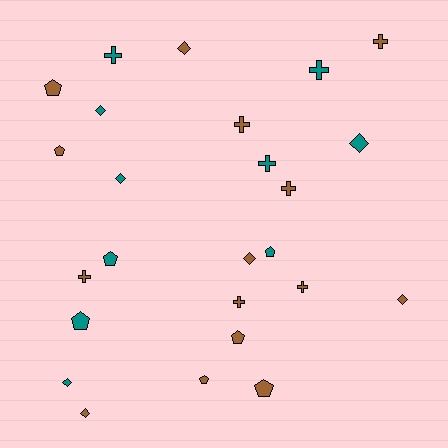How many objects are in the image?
There are 25 objects.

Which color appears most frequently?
Brown, with 15 objects.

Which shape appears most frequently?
Cross, with 9 objects.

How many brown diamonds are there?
There are 4 brown diamonds.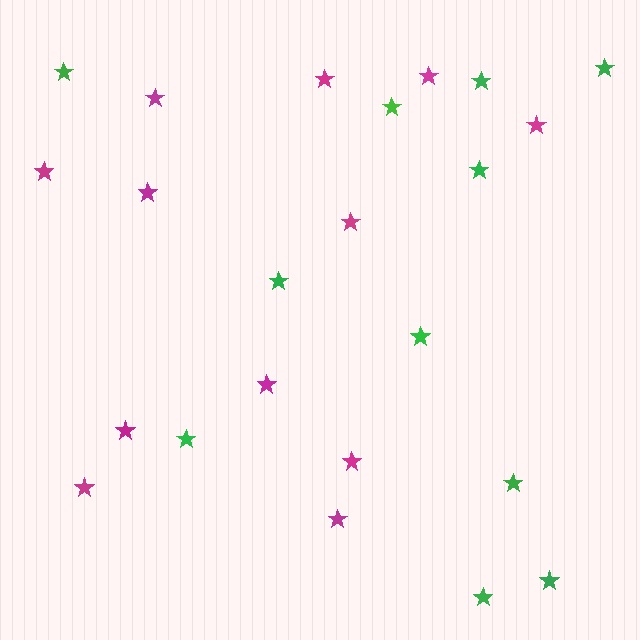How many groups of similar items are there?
There are 2 groups: one group of green stars (11) and one group of magenta stars (12).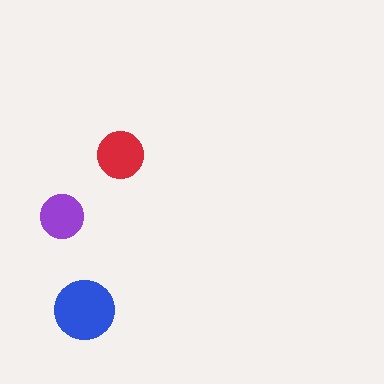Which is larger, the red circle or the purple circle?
The red one.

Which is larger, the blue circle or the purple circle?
The blue one.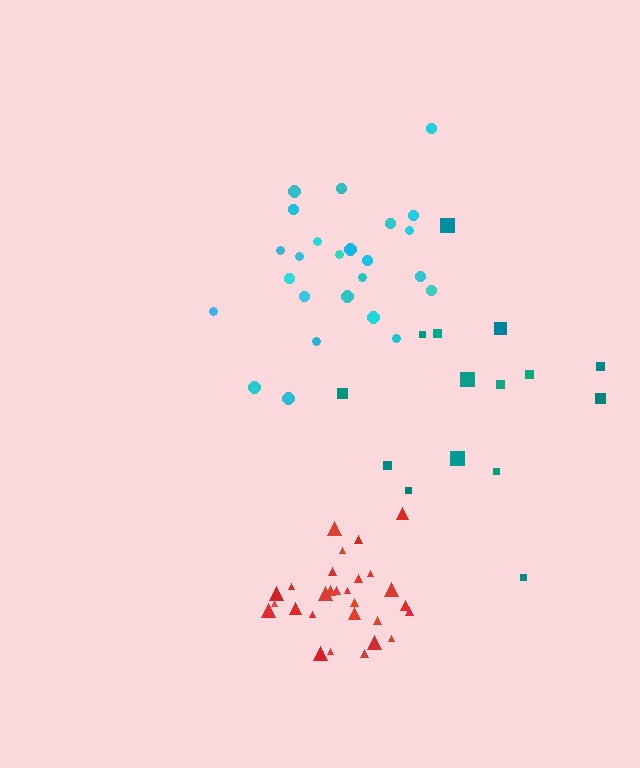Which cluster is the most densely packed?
Red.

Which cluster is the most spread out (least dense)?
Teal.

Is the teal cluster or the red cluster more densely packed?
Red.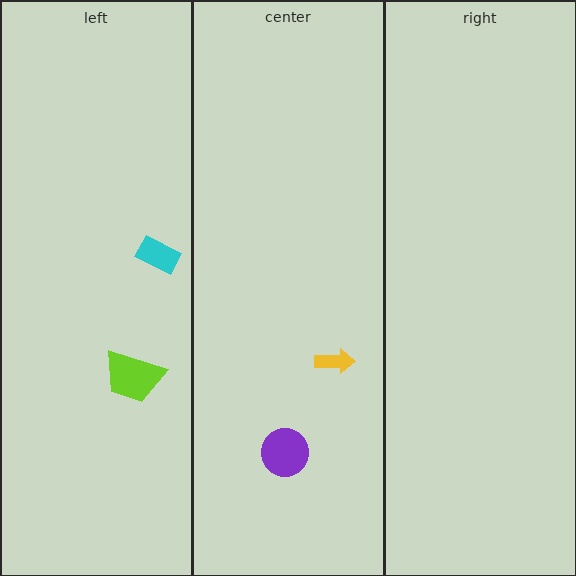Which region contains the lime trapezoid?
The left region.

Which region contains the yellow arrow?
The center region.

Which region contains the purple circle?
The center region.